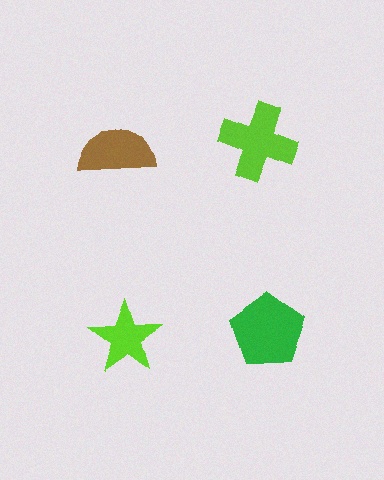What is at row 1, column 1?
A brown semicircle.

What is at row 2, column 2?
A green pentagon.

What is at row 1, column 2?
A lime cross.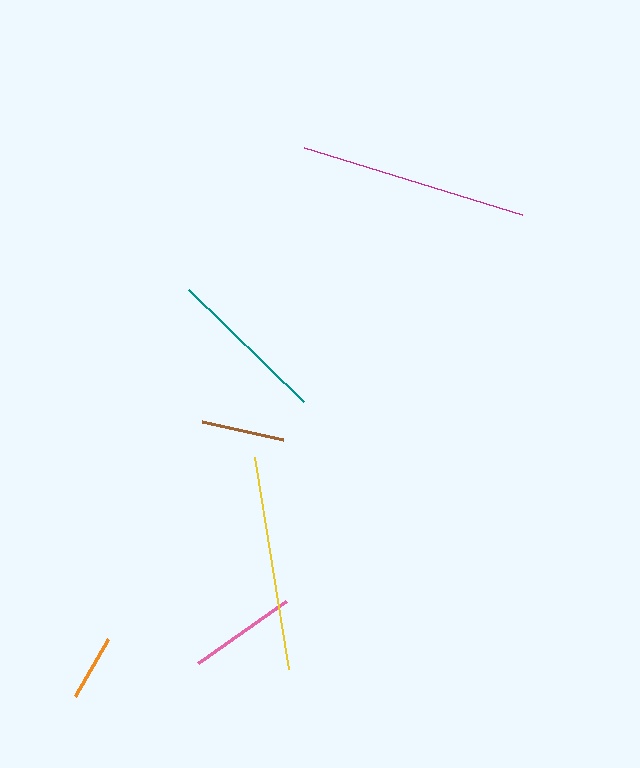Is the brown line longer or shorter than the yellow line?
The yellow line is longer than the brown line.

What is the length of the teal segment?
The teal segment is approximately 161 pixels long.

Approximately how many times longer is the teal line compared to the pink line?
The teal line is approximately 1.5 times the length of the pink line.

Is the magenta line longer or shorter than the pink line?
The magenta line is longer than the pink line.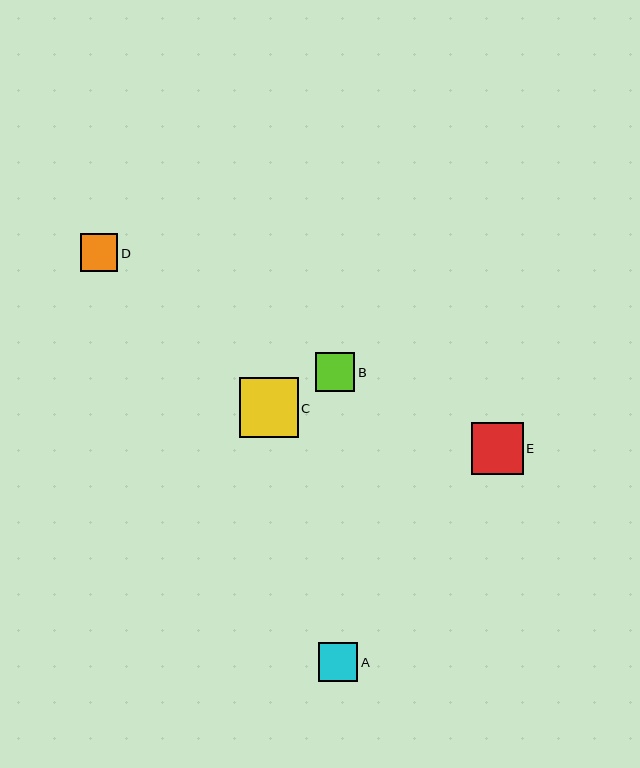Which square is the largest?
Square C is the largest with a size of approximately 59 pixels.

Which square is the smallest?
Square D is the smallest with a size of approximately 37 pixels.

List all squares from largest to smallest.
From largest to smallest: C, E, B, A, D.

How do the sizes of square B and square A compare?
Square B and square A are approximately the same size.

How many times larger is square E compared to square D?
Square E is approximately 1.4 times the size of square D.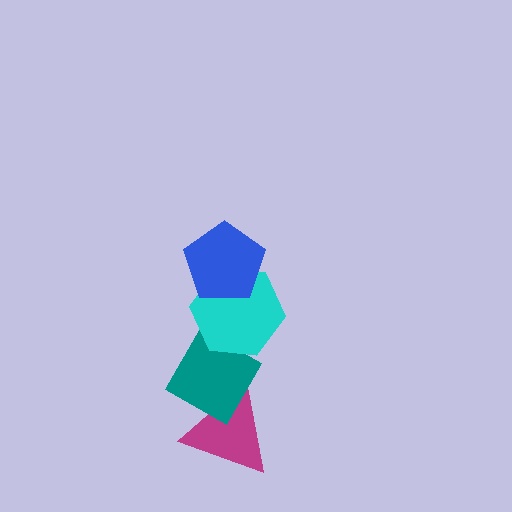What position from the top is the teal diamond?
The teal diamond is 3rd from the top.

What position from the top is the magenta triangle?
The magenta triangle is 4th from the top.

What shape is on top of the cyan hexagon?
The blue pentagon is on top of the cyan hexagon.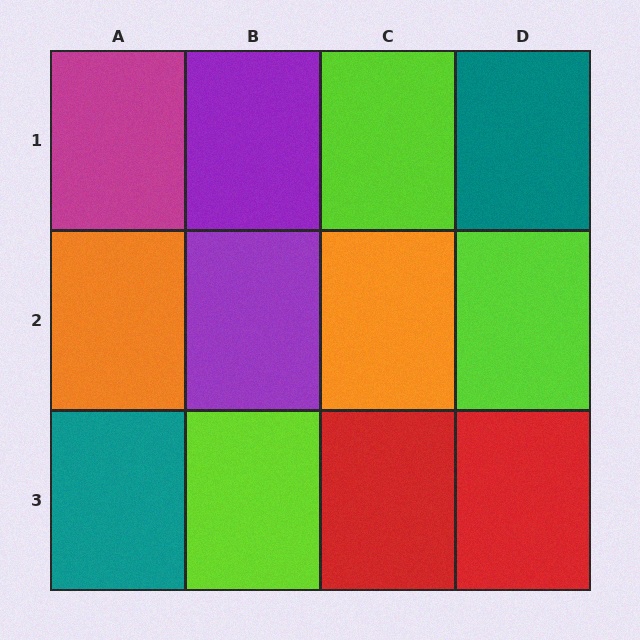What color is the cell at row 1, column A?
Magenta.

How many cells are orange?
2 cells are orange.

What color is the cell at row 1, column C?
Lime.